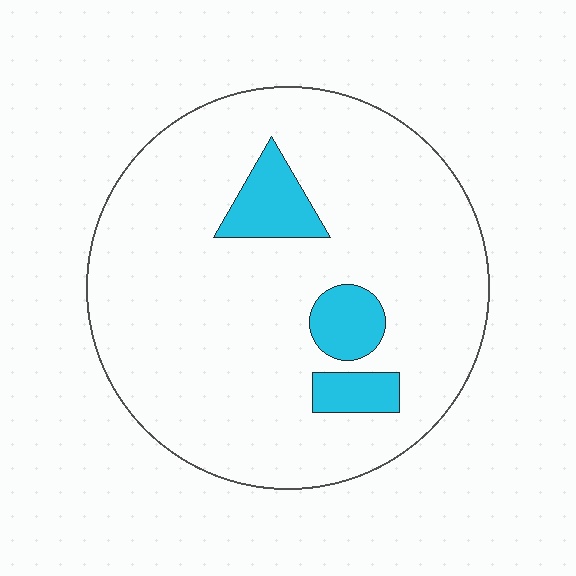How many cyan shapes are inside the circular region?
3.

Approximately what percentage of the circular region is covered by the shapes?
Approximately 10%.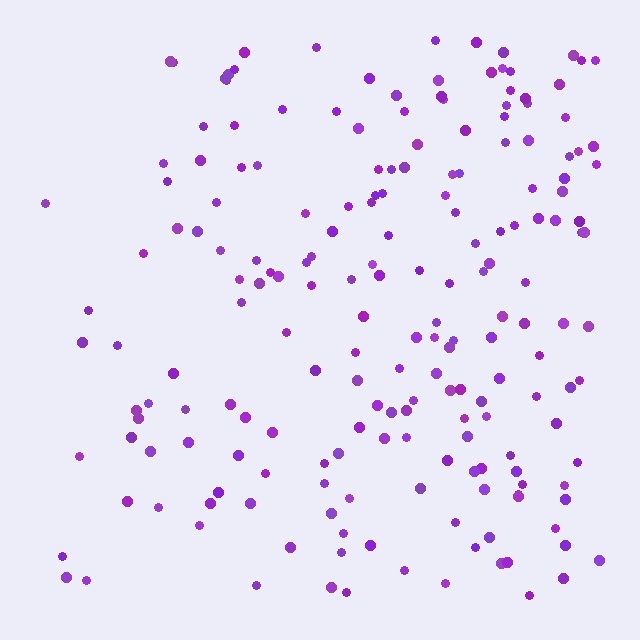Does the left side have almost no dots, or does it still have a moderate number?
Still a moderate number, just noticeably fewer than the right.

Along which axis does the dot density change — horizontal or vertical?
Horizontal.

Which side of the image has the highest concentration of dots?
The right.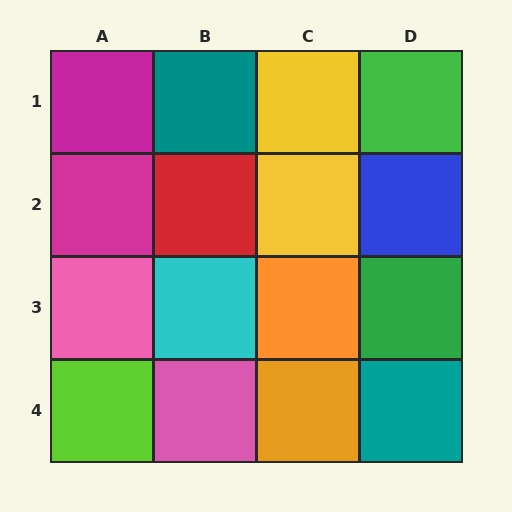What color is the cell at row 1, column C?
Yellow.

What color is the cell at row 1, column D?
Green.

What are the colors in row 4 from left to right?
Lime, pink, orange, teal.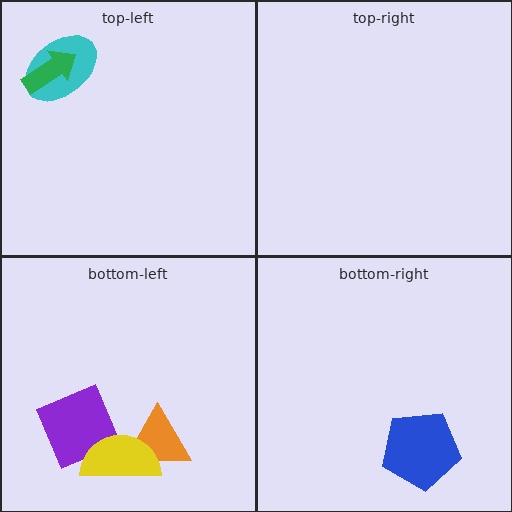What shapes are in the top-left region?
The cyan ellipse, the green arrow.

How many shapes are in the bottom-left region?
3.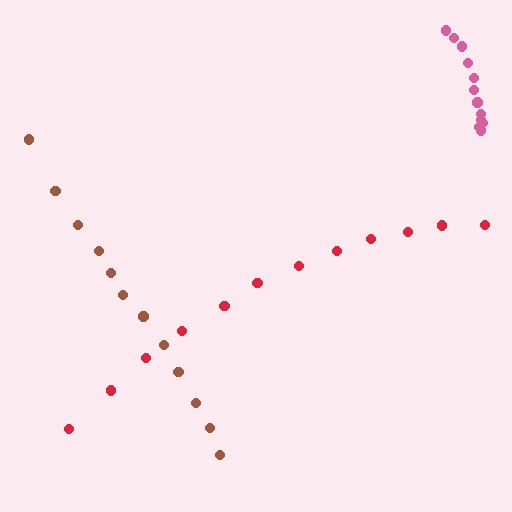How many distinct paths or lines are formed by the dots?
There are 3 distinct paths.